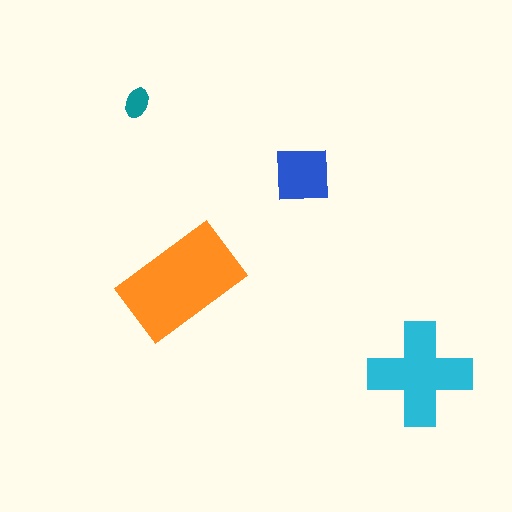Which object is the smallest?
The teal ellipse.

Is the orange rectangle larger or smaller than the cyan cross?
Larger.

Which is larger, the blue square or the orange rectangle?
The orange rectangle.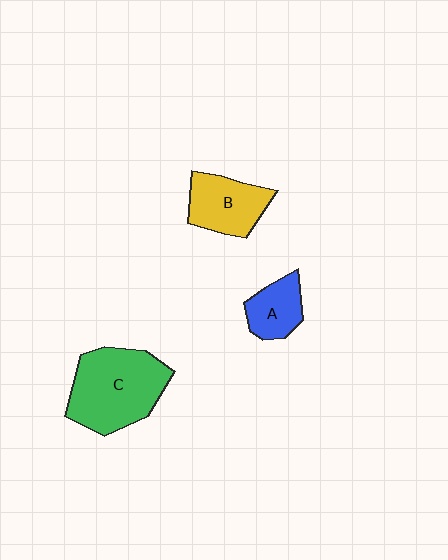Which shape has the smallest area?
Shape A (blue).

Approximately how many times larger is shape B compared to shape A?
Approximately 1.4 times.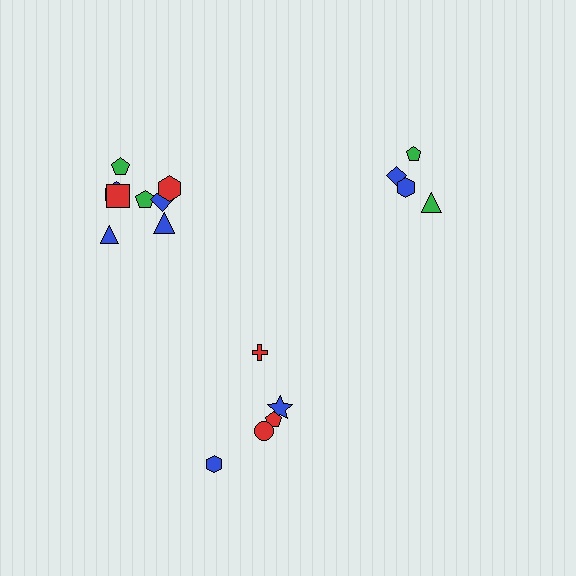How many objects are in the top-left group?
There are 8 objects.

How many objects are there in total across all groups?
There are 17 objects.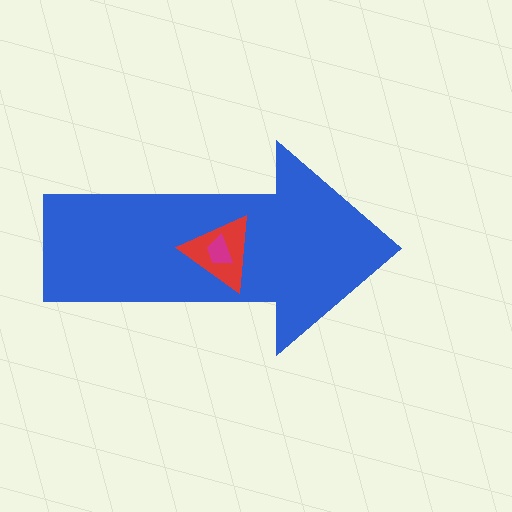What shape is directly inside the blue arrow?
The red triangle.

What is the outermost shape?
The blue arrow.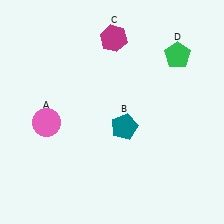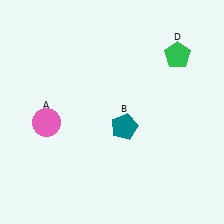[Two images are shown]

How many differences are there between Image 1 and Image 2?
There is 1 difference between the two images.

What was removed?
The magenta hexagon (C) was removed in Image 2.